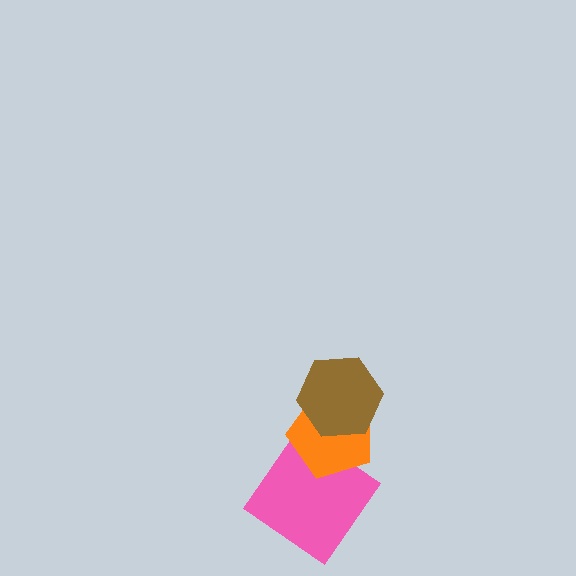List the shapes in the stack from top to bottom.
From top to bottom: the brown hexagon, the orange pentagon, the pink diamond.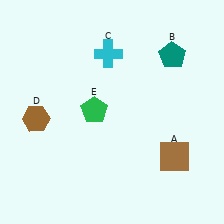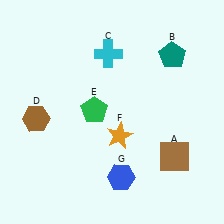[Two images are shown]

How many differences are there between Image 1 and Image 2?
There are 2 differences between the two images.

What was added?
An orange star (F), a blue hexagon (G) were added in Image 2.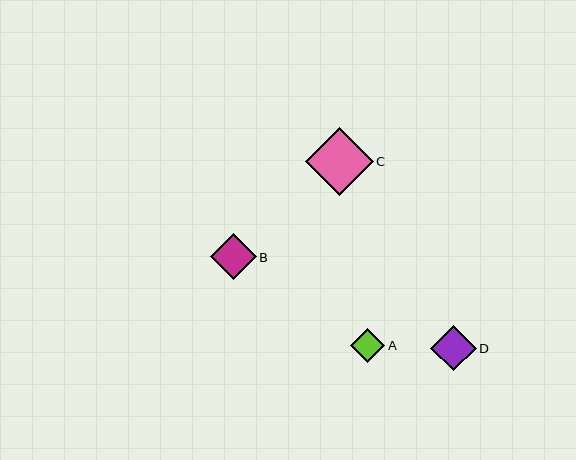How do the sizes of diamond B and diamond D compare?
Diamond B and diamond D are approximately the same size.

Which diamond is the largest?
Diamond C is the largest with a size of approximately 68 pixels.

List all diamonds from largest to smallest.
From largest to smallest: C, B, D, A.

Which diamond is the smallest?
Diamond A is the smallest with a size of approximately 34 pixels.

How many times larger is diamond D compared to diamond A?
Diamond D is approximately 1.3 times the size of diamond A.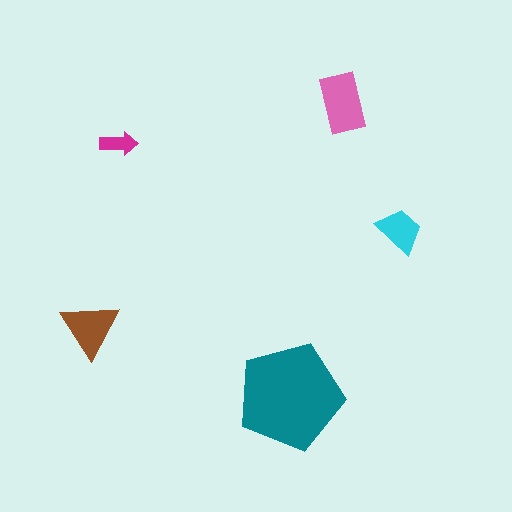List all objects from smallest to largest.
The magenta arrow, the cyan trapezoid, the brown triangle, the pink rectangle, the teal pentagon.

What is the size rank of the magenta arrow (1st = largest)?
5th.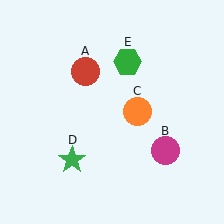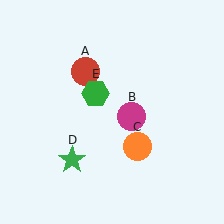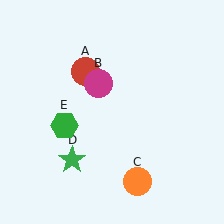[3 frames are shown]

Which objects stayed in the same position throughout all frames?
Red circle (object A) and green star (object D) remained stationary.